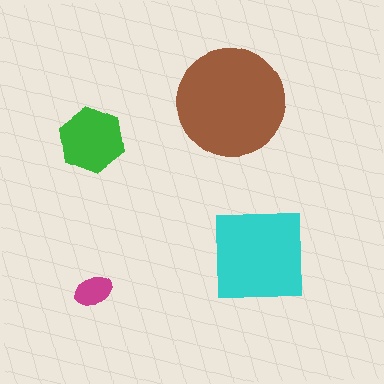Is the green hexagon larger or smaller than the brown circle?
Smaller.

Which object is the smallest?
The magenta ellipse.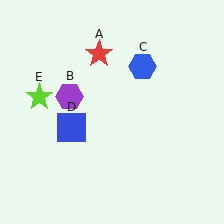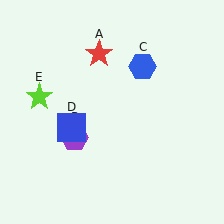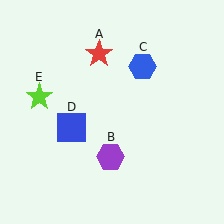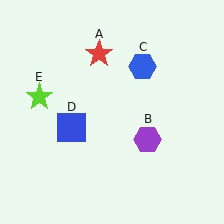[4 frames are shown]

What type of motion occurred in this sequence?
The purple hexagon (object B) rotated counterclockwise around the center of the scene.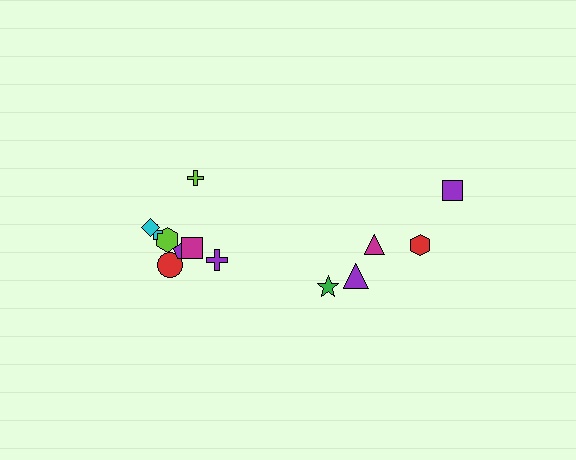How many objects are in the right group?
There are 5 objects.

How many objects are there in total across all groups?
There are 13 objects.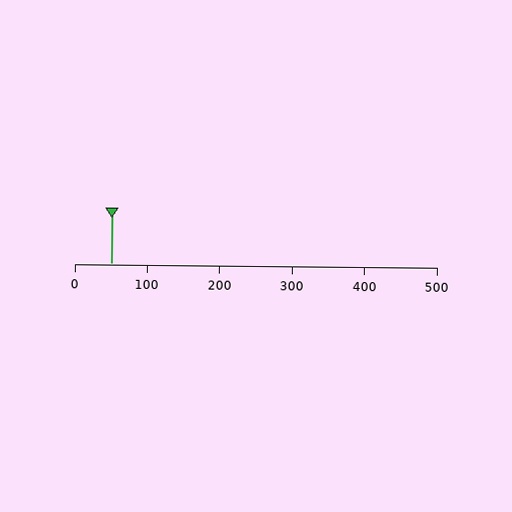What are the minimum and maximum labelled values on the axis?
The axis runs from 0 to 500.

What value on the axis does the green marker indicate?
The marker indicates approximately 50.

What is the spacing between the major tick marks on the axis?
The major ticks are spaced 100 apart.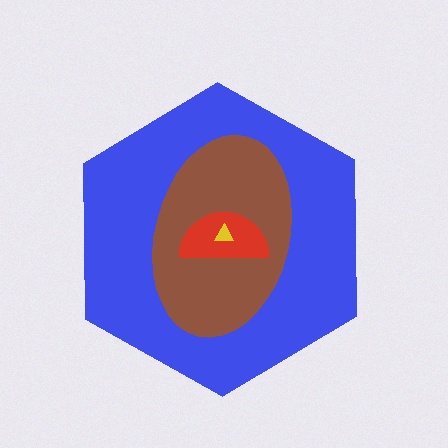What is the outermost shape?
The blue hexagon.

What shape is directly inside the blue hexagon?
The brown ellipse.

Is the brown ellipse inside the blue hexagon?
Yes.